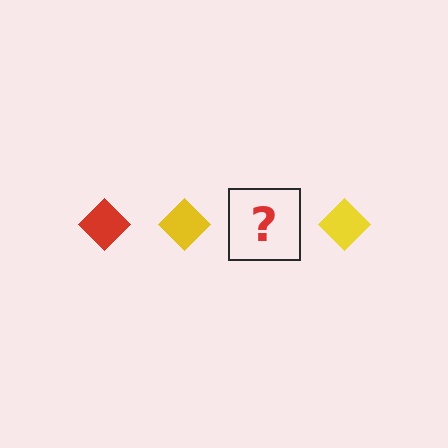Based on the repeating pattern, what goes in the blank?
The blank should be a red diamond.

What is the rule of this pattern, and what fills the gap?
The rule is that the pattern cycles through red, yellow diamonds. The gap should be filled with a red diamond.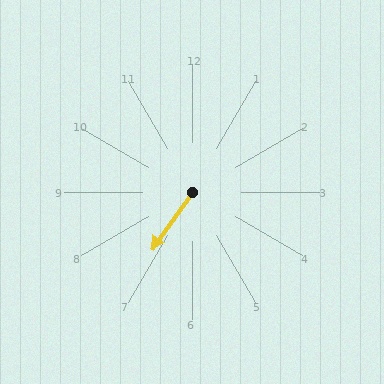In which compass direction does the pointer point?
Southwest.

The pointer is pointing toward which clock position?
Roughly 7 o'clock.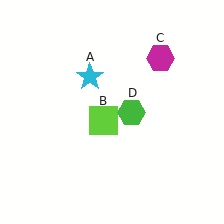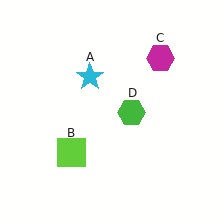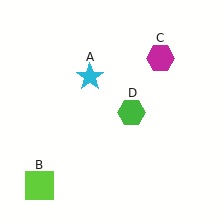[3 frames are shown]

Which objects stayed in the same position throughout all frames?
Cyan star (object A) and magenta hexagon (object C) and green hexagon (object D) remained stationary.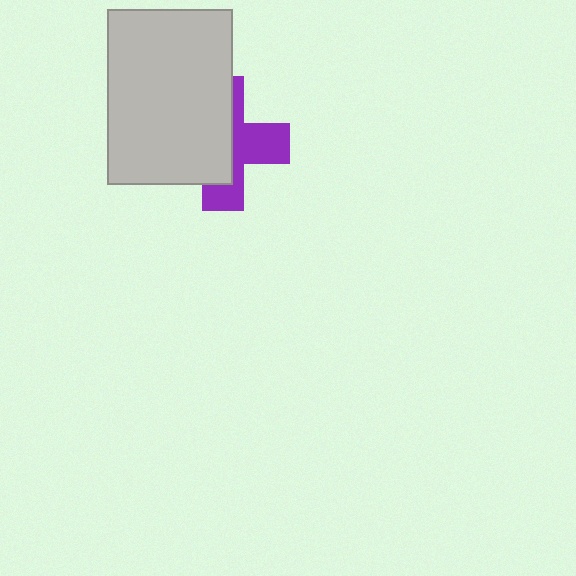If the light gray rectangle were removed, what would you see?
You would see the complete purple cross.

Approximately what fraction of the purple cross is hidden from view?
Roughly 57% of the purple cross is hidden behind the light gray rectangle.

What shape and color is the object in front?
The object in front is a light gray rectangle.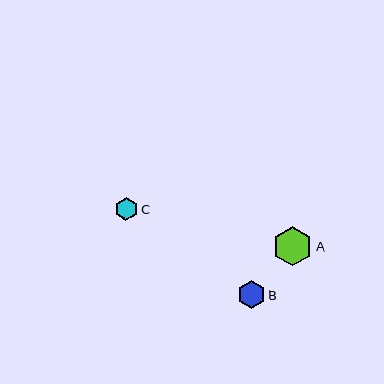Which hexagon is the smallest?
Hexagon C is the smallest with a size of approximately 22 pixels.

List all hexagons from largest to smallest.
From largest to smallest: A, B, C.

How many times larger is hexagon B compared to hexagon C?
Hexagon B is approximately 1.2 times the size of hexagon C.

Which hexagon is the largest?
Hexagon A is the largest with a size of approximately 39 pixels.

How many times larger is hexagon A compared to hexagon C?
Hexagon A is approximately 1.8 times the size of hexagon C.